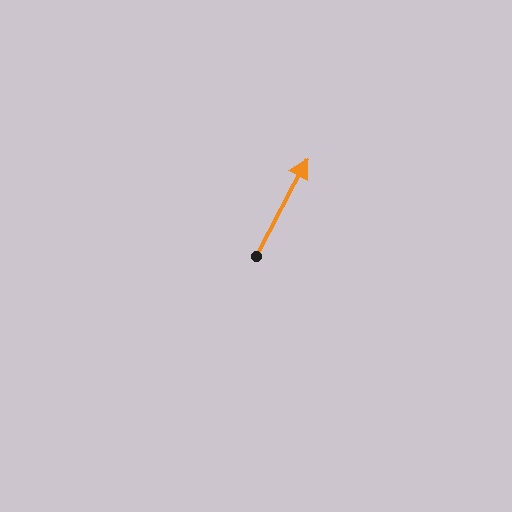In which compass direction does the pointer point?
Northeast.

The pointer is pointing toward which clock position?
Roughly 1 o'clock.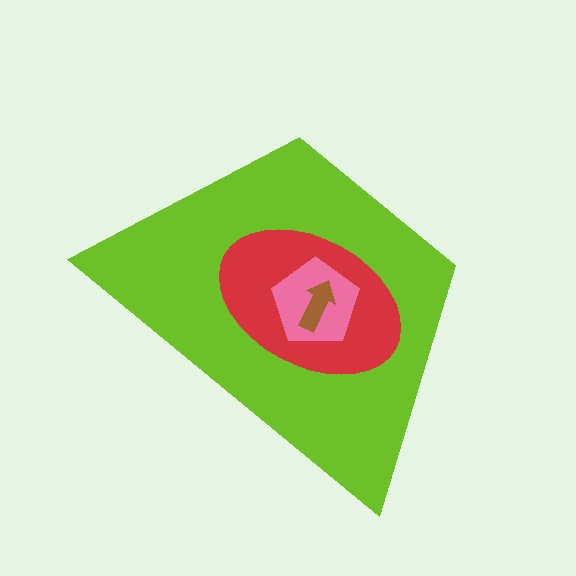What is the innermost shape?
The brown arrow.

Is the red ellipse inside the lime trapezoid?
Yes.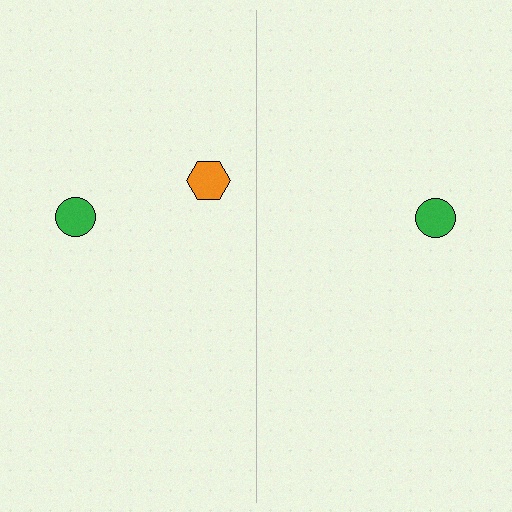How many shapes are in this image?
There are 3 shapes in this image.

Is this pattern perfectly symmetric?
No, the pattern is not perfectly symmetric. A orange hexagon is missing from the right side.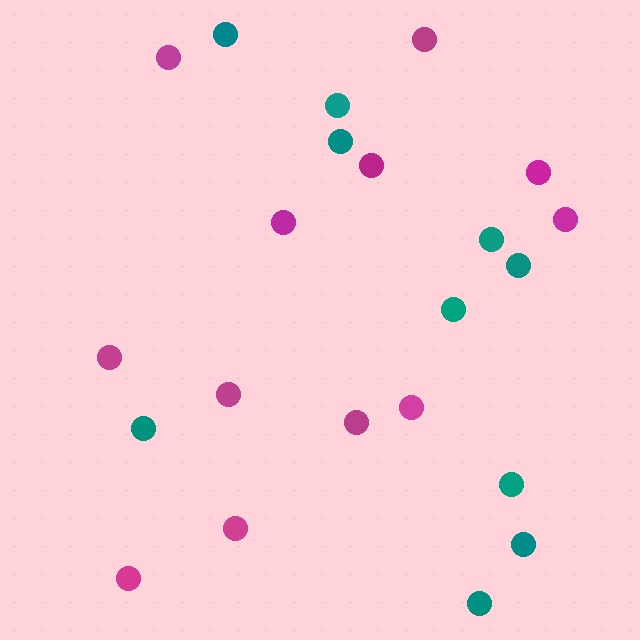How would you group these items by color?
There are 2 groups: one group of teal circles (10) and one group of magenta circles (12).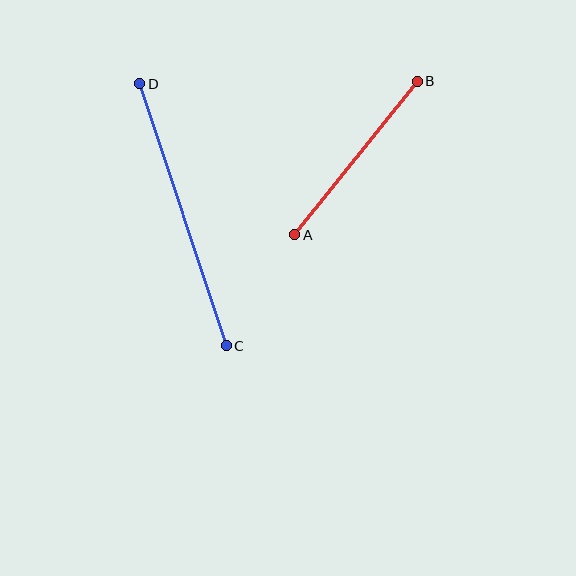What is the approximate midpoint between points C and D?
The midpoint is at approximately (183, 215) pixels.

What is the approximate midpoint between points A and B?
The midpoint is at approximately (356, 158) pixels.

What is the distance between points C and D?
The distance is approximately 276 pixels.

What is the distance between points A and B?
The distance is approximately 197 pixels.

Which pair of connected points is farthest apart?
Points C and D are farthest apart.